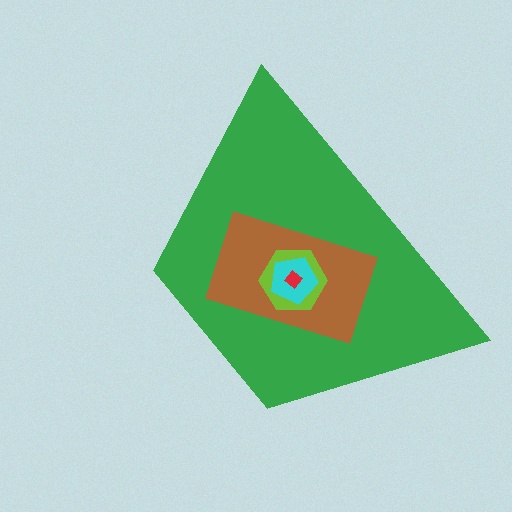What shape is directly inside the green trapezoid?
The brown rectangle.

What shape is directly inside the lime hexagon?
The cyan pentagon.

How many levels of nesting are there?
5.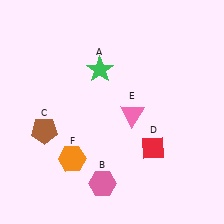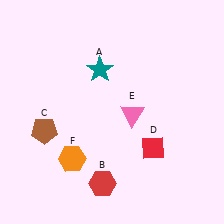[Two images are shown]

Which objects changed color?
A changed from green to teal. B changed from pink to red.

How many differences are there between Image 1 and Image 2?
There are 2 differences between the two images.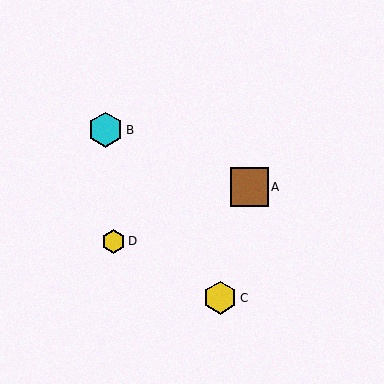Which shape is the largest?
The brown square (labeled A) is the largest.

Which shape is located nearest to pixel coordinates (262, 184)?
The brown square (labeled A) at (249, 187) is nearest to that location.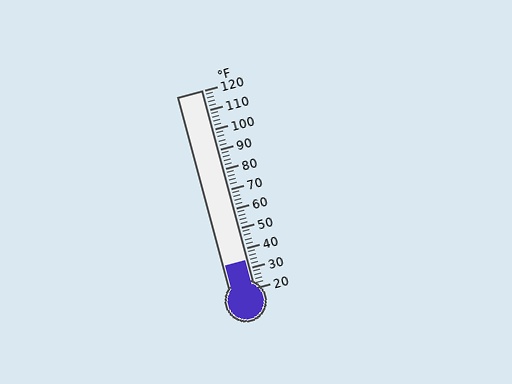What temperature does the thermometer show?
The thermometer shows approximately 34°F.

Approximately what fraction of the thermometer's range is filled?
The thermometer is filled to approximately 15% of its range.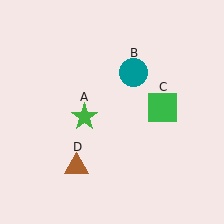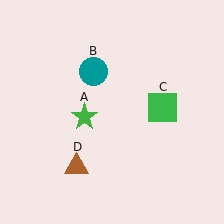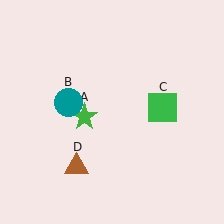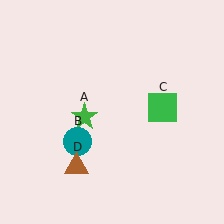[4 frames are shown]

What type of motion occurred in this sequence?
The teal circle (object B) rotated counterclockwise around the center of the scene.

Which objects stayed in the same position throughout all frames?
Green star (object A) and green square (object C) and brown triangle (object D) remained stationary.